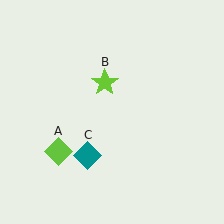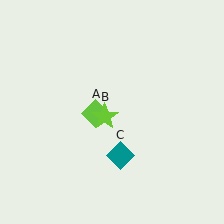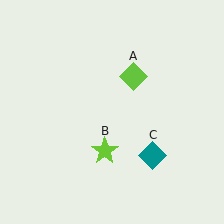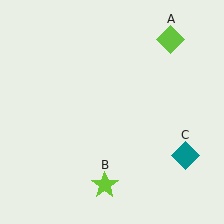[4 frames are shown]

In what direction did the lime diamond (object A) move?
The lime diamond (object A) moved up and to the right.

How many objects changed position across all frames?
3 objects changed position: lime diamond (object A), lime star (object B), teal diamond (object C).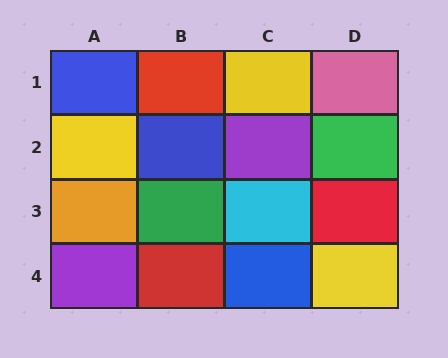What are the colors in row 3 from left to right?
Orange, green, cyan, red.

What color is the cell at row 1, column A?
Blue.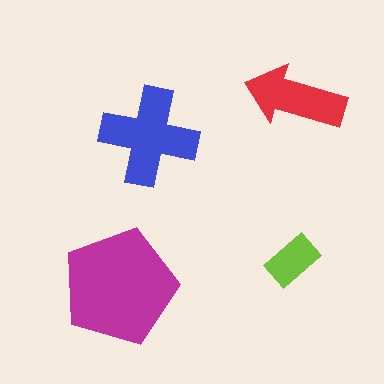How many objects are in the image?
There are 4 objects in the image.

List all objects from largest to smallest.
The magenta pentagon, the blue cross, the red arrow, the lime rectangle.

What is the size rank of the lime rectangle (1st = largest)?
4th.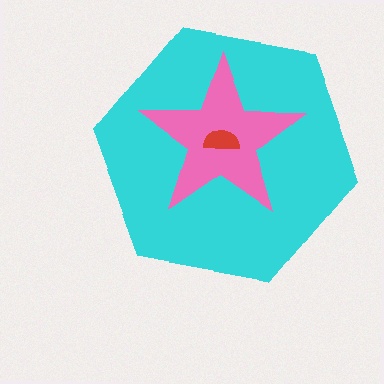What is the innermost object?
The red semicircle.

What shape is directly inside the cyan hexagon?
The pink star.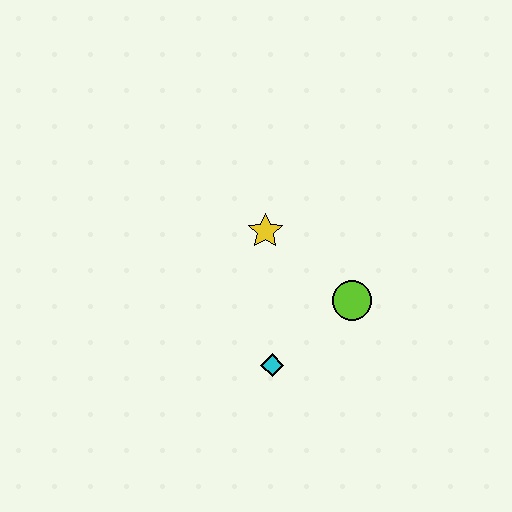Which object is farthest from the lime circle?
The yellow star is farthest from the lime circle.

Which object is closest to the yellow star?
The lime circle is closest to the yellow star.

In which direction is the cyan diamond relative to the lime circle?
The cyan diamond is to the left of the lime circle.